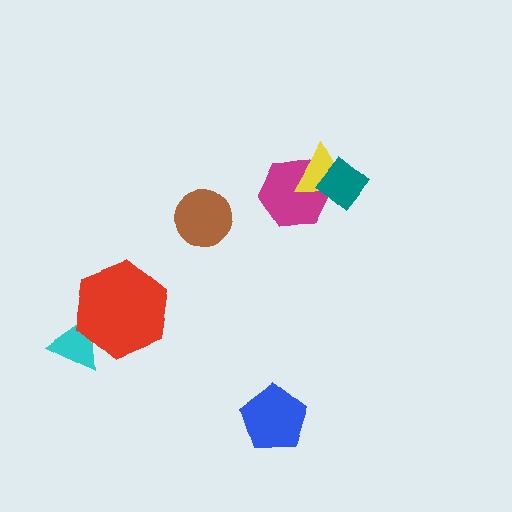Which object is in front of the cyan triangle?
The red hexagon is in front of the cyan triangle.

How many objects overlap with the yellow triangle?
2 objects overlap with the yellow triangle.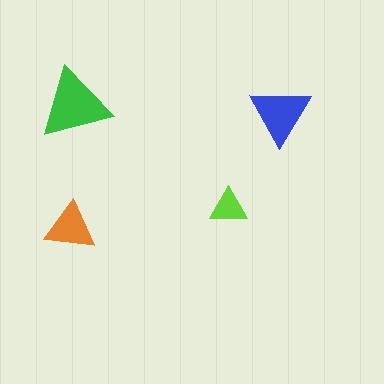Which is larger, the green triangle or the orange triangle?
The green one.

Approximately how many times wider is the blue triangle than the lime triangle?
About 1.5 times wider.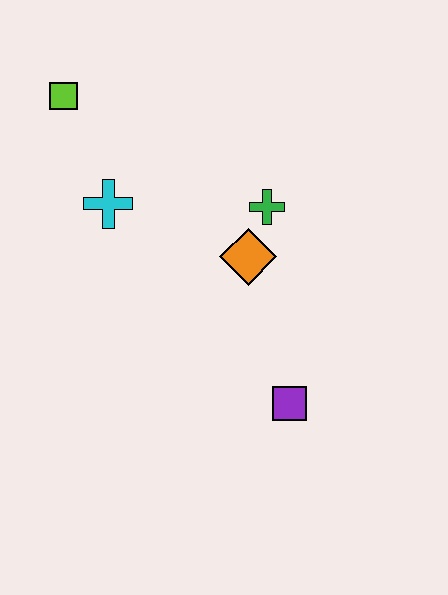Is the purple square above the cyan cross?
No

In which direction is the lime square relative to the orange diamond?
The lime square is to the left of the orange diamond.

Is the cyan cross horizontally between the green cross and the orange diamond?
No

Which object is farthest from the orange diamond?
The lime square is farthest from the orange diamond.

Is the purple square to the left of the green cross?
No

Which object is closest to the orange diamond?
The green cross is closest to the orange diamond.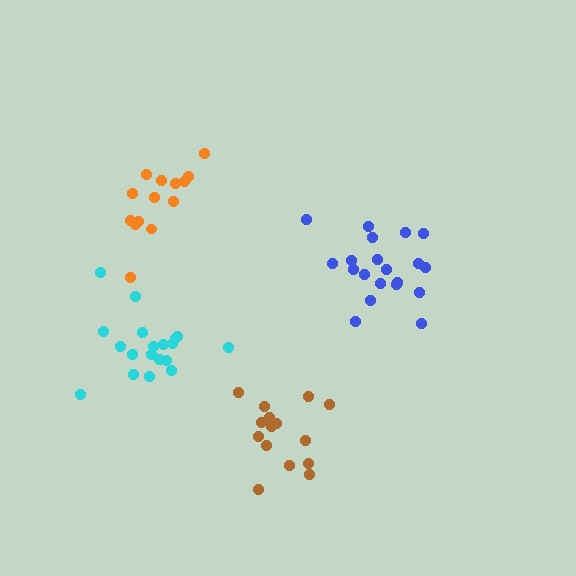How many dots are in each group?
Group 1: 14 dots, Group 2: 20 dots, Group 3: 19 dots, Group 4: 15 dots (68 total).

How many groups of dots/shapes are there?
There are 4 groups.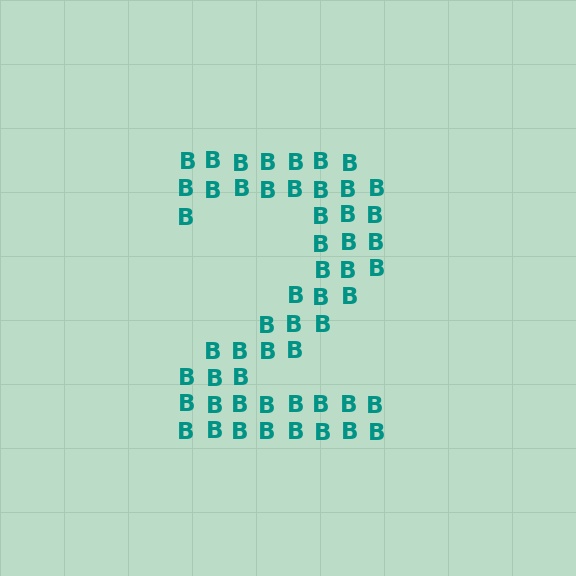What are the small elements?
The small elements are letter B's.